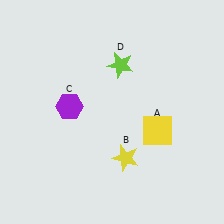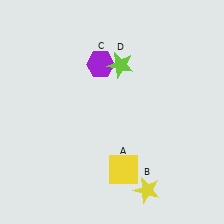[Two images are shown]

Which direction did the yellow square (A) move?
The yellow square (A) moved down.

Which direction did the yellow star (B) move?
The yellow star (B) moved down.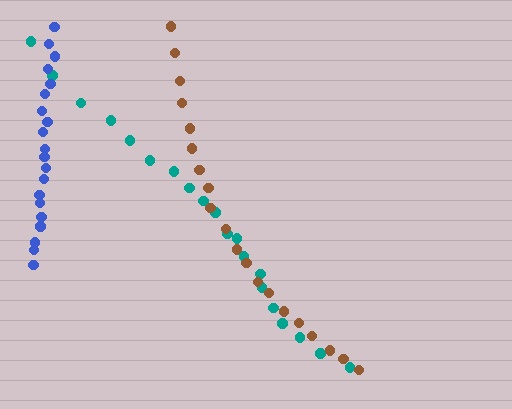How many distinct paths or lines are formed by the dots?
There are 3 distinct paths.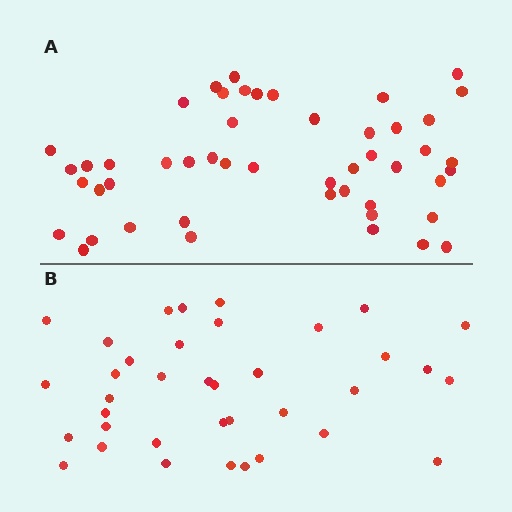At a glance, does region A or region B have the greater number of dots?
Region A (the top region) has more dots.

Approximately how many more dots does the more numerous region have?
Region A has roughly 12 or so more dots than region B.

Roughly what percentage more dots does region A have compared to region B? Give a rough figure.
About 30% more.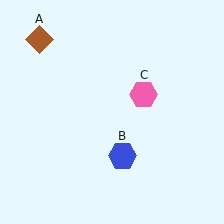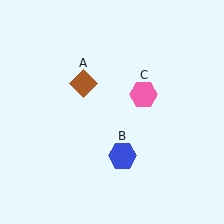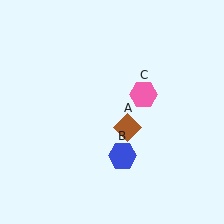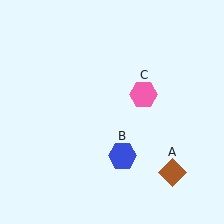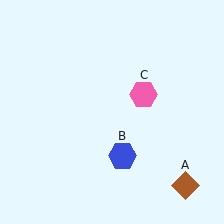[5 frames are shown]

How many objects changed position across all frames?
1 object changed position: brown diamond (object A).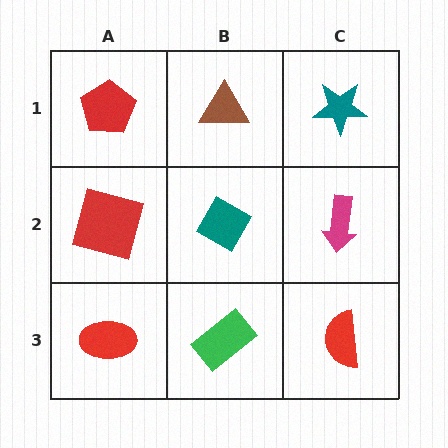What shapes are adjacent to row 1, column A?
A red square (row 2, column A), a brown triangle (row 1, column B).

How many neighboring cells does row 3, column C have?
2.